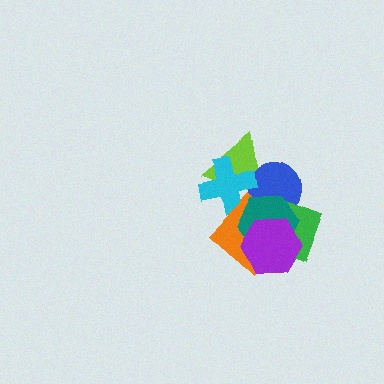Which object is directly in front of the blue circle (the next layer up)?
The cyan cross is directly in front of the blue circle.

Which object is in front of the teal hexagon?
The purple hexagon is in front of the teal hexagon.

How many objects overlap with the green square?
4 objects overlap with the green square.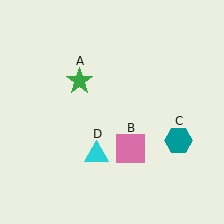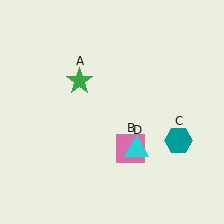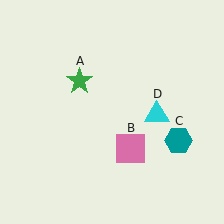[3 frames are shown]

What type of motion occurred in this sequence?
The cyan triangle (object D) rotated counterclockwise around the center of the scene.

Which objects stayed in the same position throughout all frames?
Green star (object A) and pink square (object B) and teal hexagon (object C) remained stationary.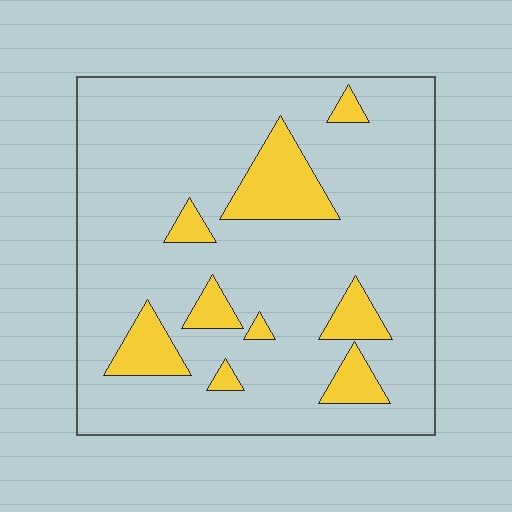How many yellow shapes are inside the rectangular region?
9.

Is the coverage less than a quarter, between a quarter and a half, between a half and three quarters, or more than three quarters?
Less than a quarter.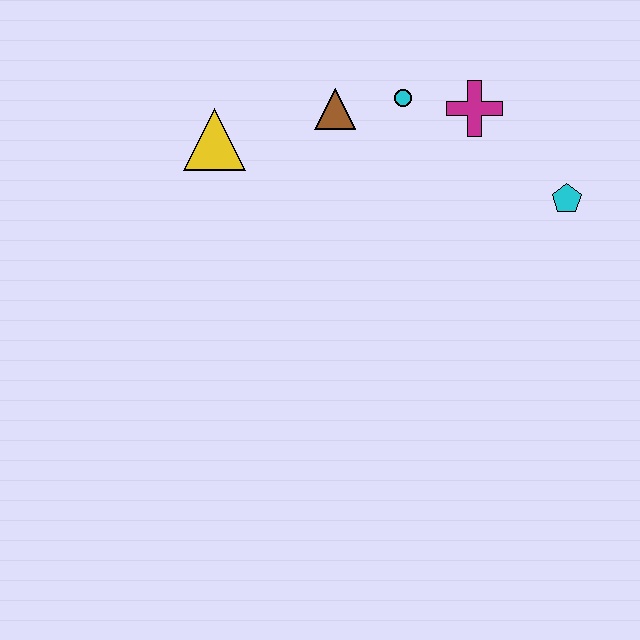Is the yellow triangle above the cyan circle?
No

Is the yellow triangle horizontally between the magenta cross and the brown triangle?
No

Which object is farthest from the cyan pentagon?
The yellow triangle is farthest from the cyan pentagon.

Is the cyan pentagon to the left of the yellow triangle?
No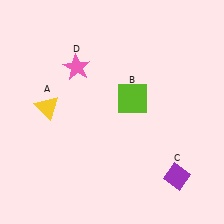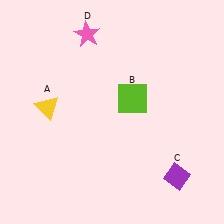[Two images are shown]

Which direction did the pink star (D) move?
The pink star (D) moved up.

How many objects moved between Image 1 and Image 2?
1 object moved between the two images.